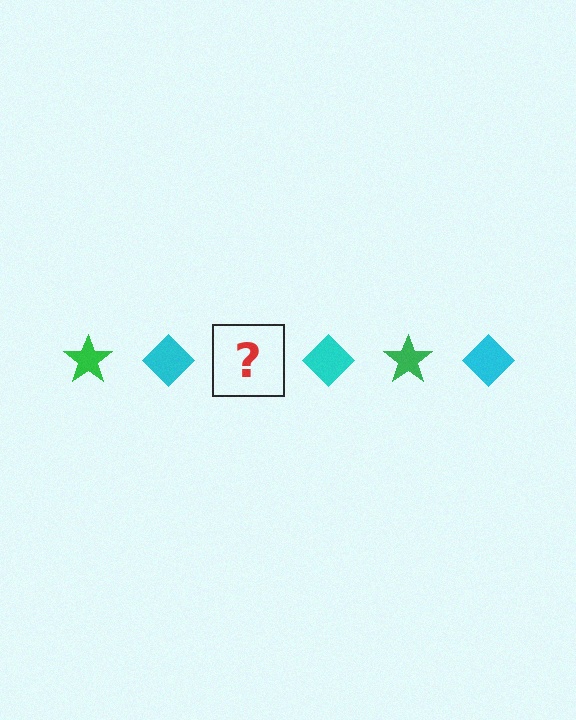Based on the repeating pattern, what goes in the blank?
The blank should be a green star.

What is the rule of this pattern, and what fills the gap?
The rule is that the pattern alternates between green star and cyan diamond. The gap should be filled with a green star.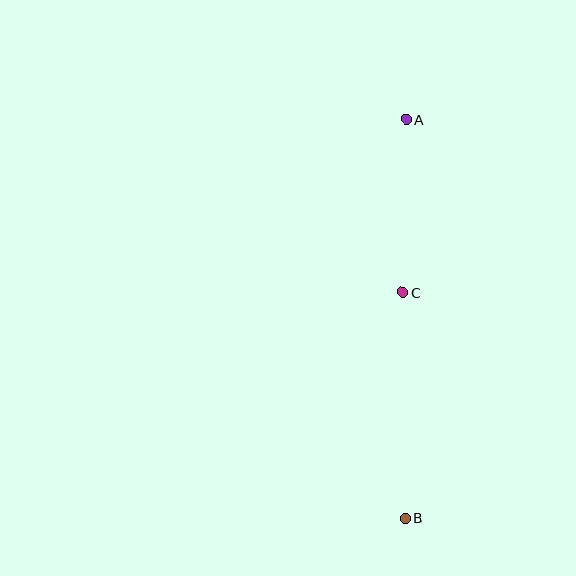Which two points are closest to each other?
Points A and C are closest to each other.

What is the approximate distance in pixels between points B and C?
The distance between B and C is approximately 226 pixels.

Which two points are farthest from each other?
Points A and B are farthest from each other.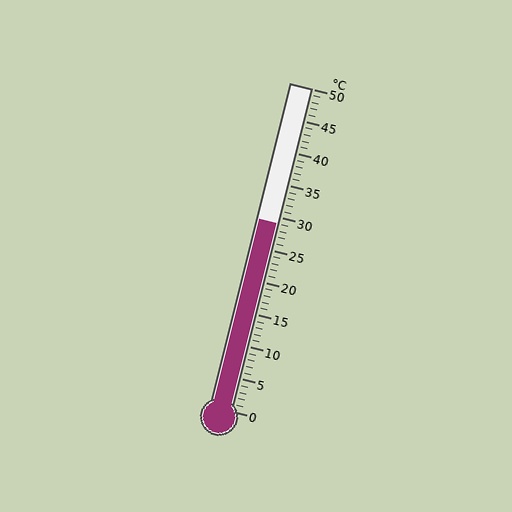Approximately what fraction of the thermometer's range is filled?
The thermometer is filled to approximately 60% of its range.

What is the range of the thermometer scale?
The thermometer scale ranges from 0°C to 50°C.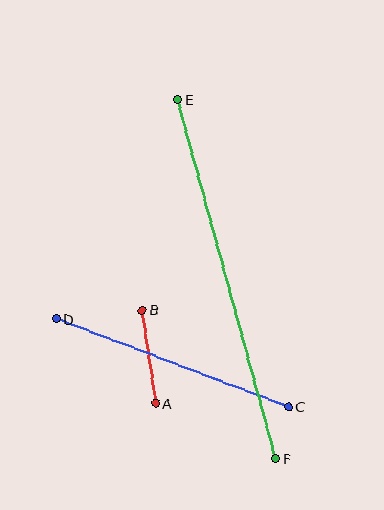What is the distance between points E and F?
The distance is approximately 373 pixels.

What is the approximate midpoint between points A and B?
The midpoint is at approximately (149, 357) pixels.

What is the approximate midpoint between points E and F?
The midpoint is at approximately (227, 279) pixels.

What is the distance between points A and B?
The distance is approximately 94 pixels.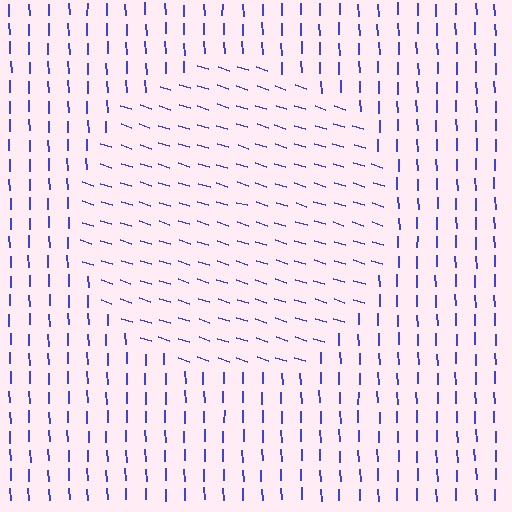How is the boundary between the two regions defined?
The boundary is defined purely by a change in line orientation (approximately 71 degrees difference). All lines are the same color and thickness.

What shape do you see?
I see a circle.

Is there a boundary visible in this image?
Yes, there is a texture boundary formed by a change in line orientation.